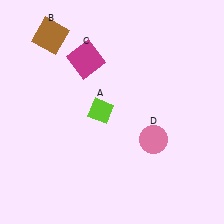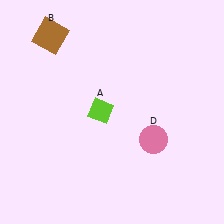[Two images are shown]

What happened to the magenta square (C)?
The magenta square (C) was removed in Image 2. It was in the top-left area of Image 1.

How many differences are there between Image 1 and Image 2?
There is 1 difference between the two images.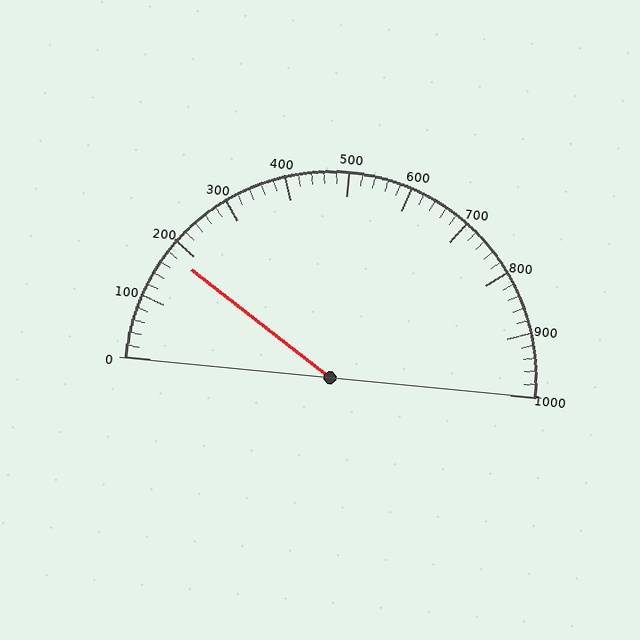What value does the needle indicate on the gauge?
The needle indicates approximately 180.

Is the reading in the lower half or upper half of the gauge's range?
The reading is in the lower half of the range (0 to 1000).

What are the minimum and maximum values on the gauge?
The gauge ranges from 0 to 1000.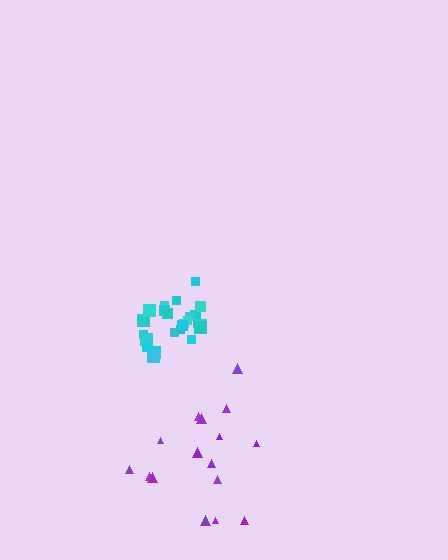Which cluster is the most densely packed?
Cyan.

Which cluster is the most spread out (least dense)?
Purple.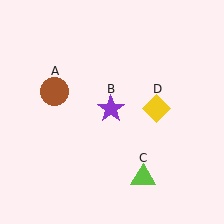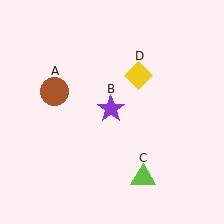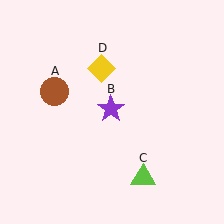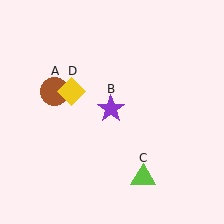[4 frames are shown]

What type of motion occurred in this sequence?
The yellow diamond (object D) rotated counterclockwise around the center of the scene.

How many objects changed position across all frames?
1 object changed position: yellow diamond (object D).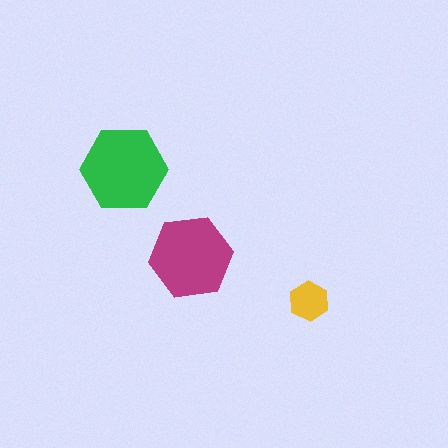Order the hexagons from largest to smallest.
the green one, the magenta one, the yellow one.